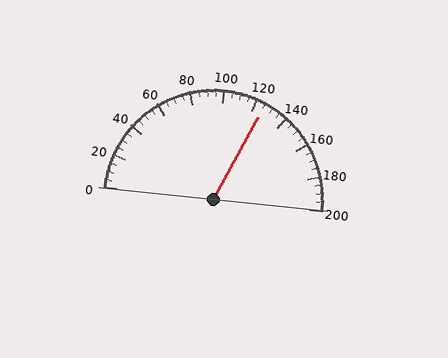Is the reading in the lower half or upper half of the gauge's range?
The reading is in the upper half of the range (0 to 200).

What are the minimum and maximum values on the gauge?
The gauge ranges from 0 to 200.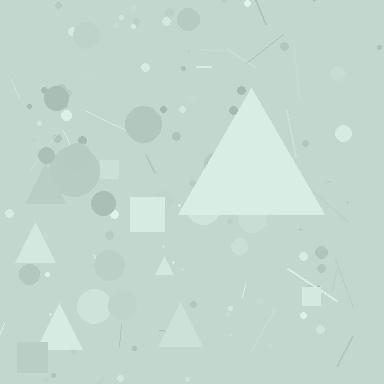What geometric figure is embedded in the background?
A triangle is embedded in the background.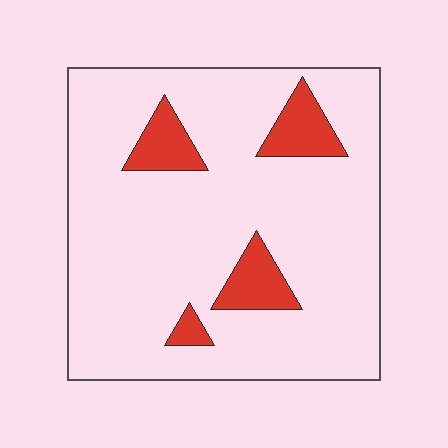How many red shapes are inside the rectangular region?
4.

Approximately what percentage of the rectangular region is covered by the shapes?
Approximately 10%.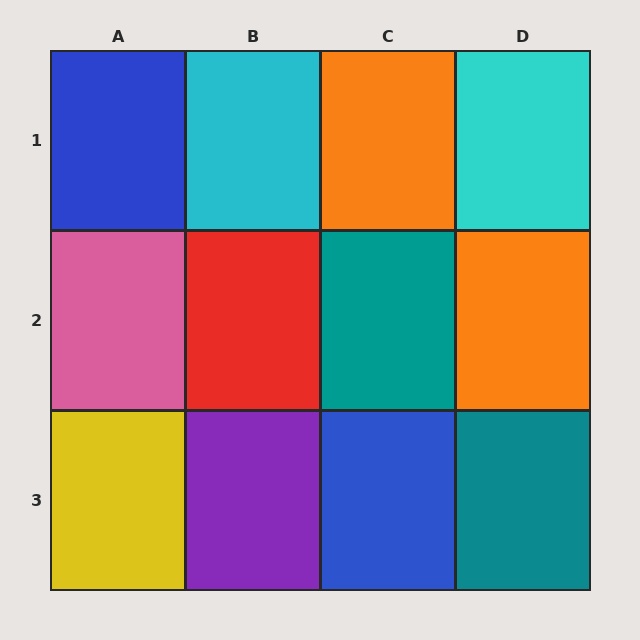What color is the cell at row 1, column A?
Blue.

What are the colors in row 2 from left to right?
Pink, red, teal, orange.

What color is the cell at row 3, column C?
Blue.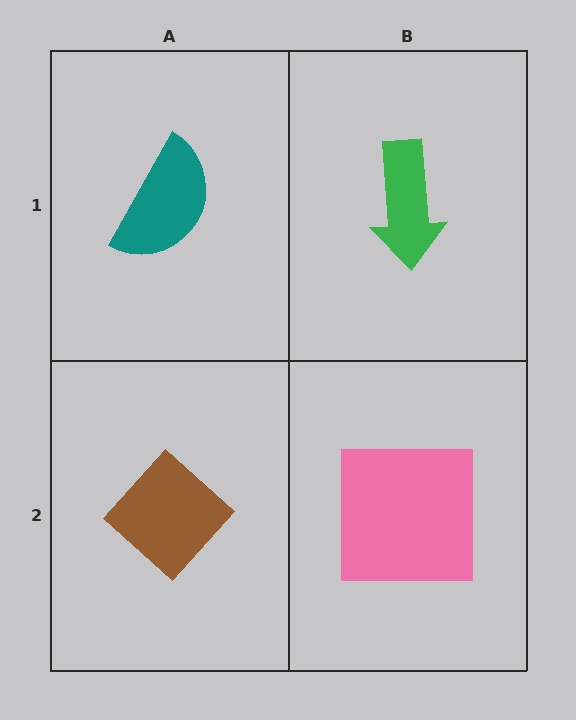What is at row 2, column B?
A pink square.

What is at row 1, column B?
A green arrow.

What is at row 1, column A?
A teal semicircle.